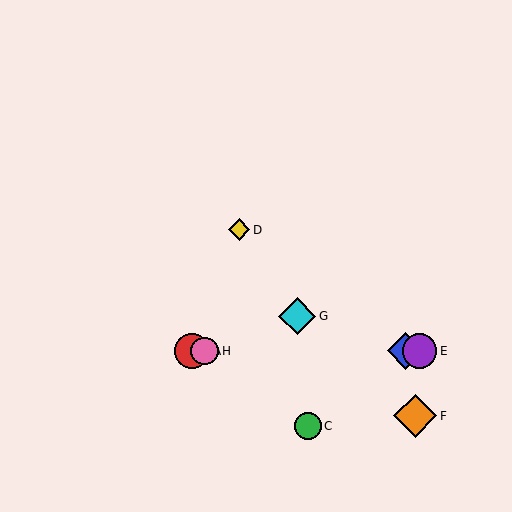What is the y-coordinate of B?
Object B is at y≈351.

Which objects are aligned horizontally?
Objects A, B, E, H are aligned horizontally.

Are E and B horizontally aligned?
Yes, both are at y≈351.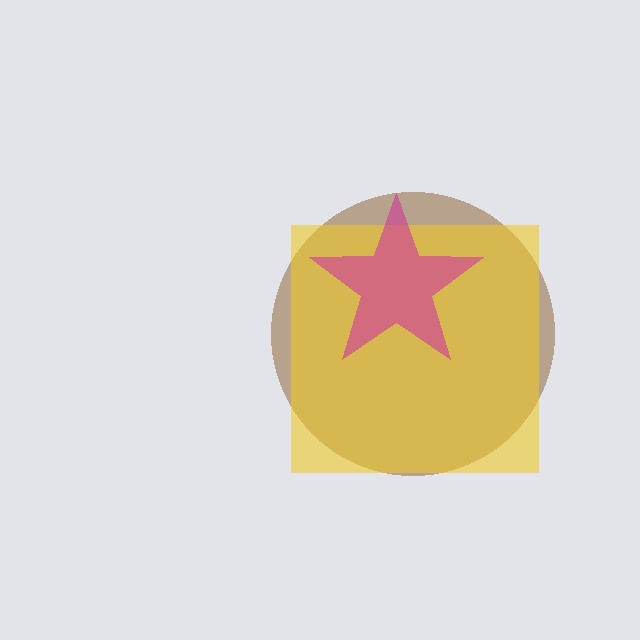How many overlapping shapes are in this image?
There are 3 overlapping shapes in the image.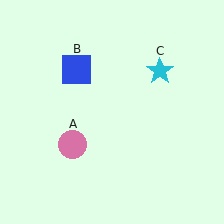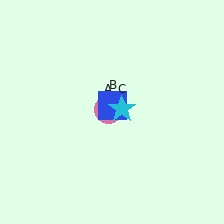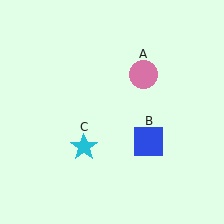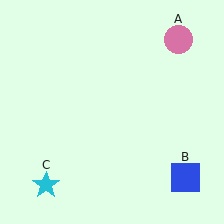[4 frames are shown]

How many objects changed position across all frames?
3 objects changed position: pink circle (object A), blue square (object B), cyan star (object C).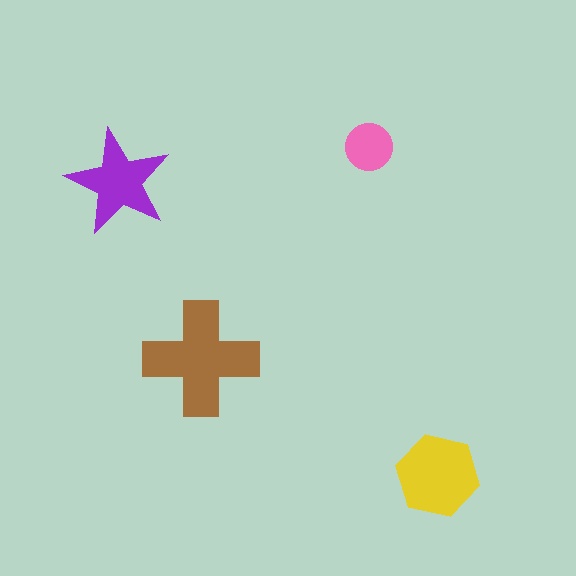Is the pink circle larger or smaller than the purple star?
Smaller.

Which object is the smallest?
The pink circle.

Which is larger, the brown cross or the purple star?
The brown cross.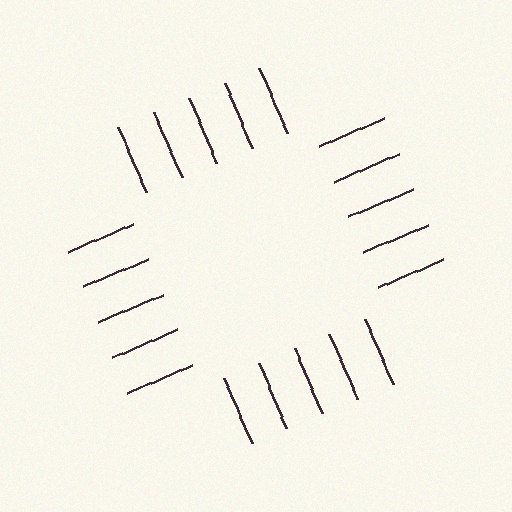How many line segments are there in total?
20 — 5 along each of the 4 edges.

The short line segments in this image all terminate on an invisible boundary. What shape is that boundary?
An illusory square — the line segments terminate on its edges but no continuous stroke is drawn.